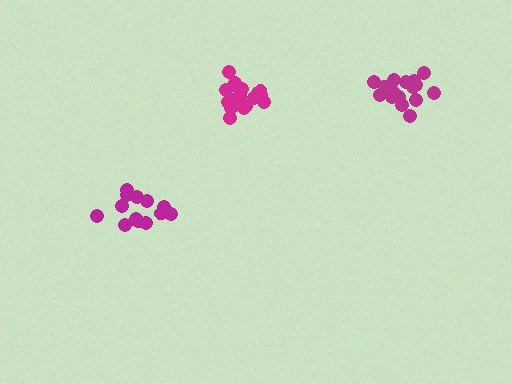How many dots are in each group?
Group 1: 15 dots, Group 2: 18 dots, Group 3: 16 dots (49 total).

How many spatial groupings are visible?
There are 3 spatial groupings.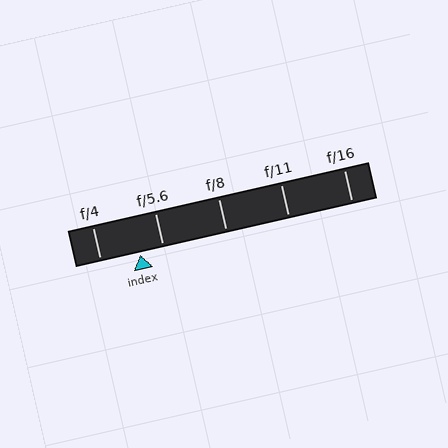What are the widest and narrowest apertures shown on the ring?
The widest aperture shown is f/4 and the narrowest is f/16.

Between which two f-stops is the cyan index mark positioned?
The index mark is between f/4 and f/5.6.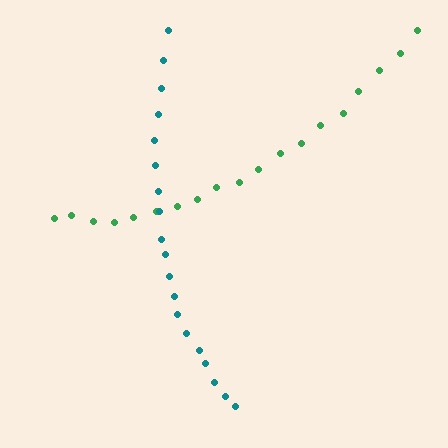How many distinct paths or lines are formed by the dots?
There are 2 distinct paths.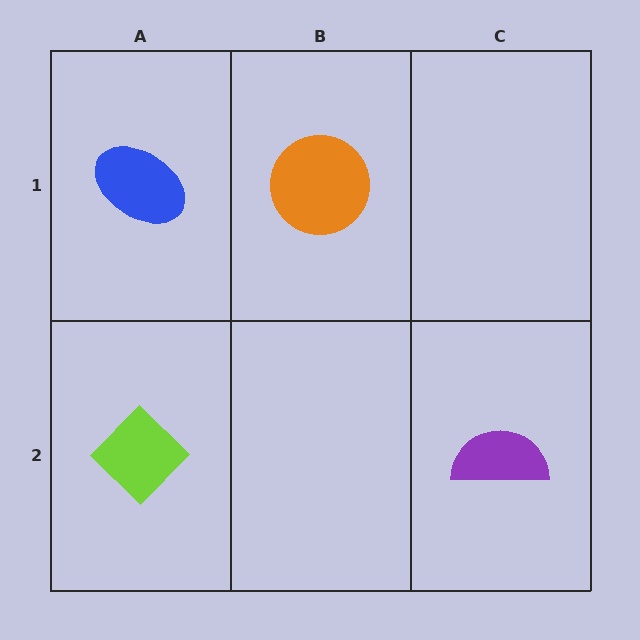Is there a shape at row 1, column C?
No, that cell is empty.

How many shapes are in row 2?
2 shapes.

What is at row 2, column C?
A purple semicircle.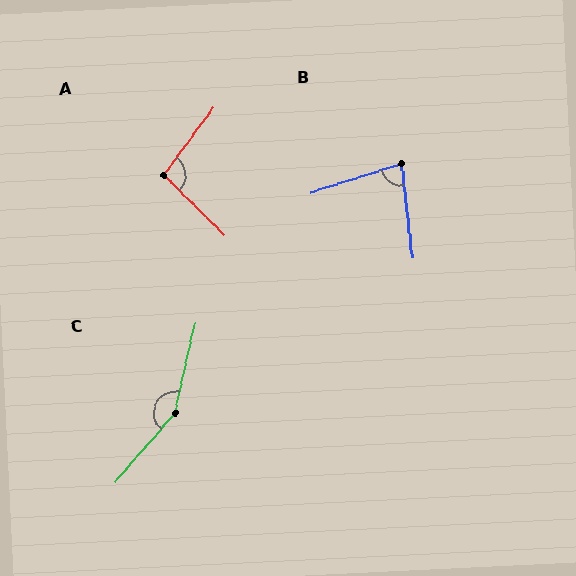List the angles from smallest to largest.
B (79°), A (98°), C (152°).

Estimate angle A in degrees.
Approximately 98 degrees.